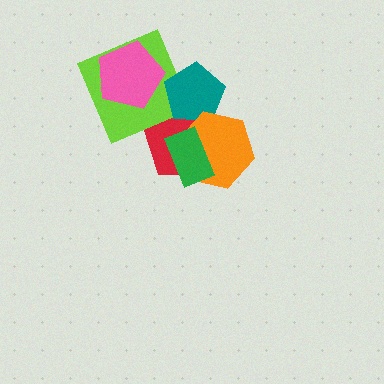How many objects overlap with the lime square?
3 objects overlap with the lime square.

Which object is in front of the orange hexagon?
The green rectangle is in front of the orange hexagon.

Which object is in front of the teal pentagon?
The orange hexagon is in front of the teal pentagon.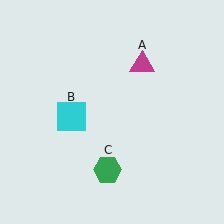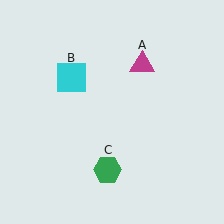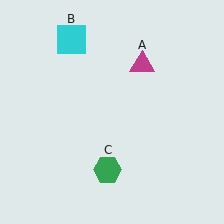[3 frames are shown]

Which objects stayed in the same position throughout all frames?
Magenta triangle (object A) and green hexagon (object C) remained stationary.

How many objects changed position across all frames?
1 object changed position: cyan square (object B).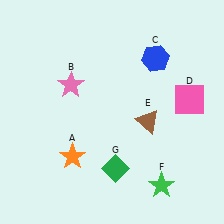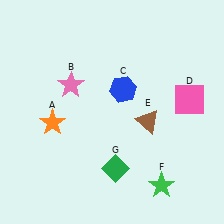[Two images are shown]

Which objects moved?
The objects that moved are: the orange star (A), the blue hexagon (C).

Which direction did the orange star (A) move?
The orange star (A) moved up.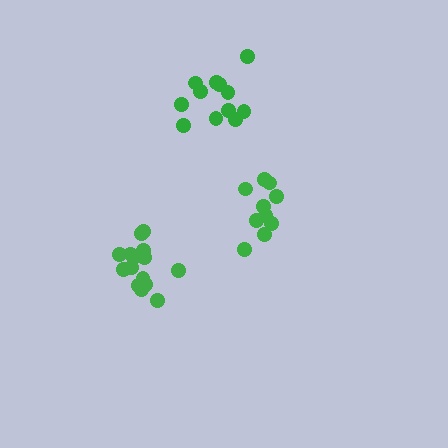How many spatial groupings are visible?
There are 3 spatial groupings.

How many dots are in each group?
Group 1: 10 dots, Group 2: 15 dots, Group 3: 12 dots (37 total).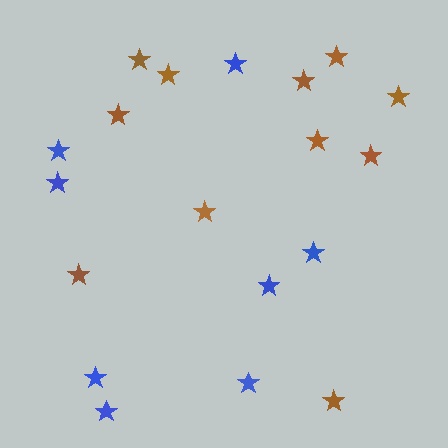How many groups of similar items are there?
There are 2 groups: one group of blue stars (8) and one group of brown stars (11).